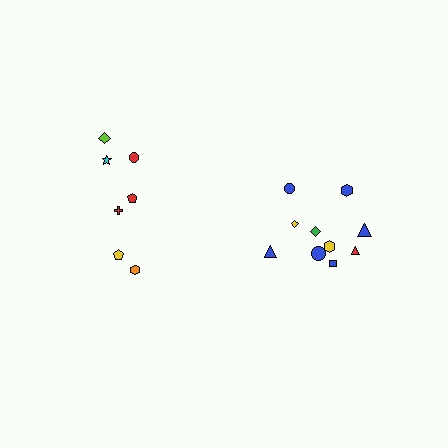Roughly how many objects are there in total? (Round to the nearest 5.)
Roughly 15 objects in total.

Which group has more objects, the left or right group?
The right group.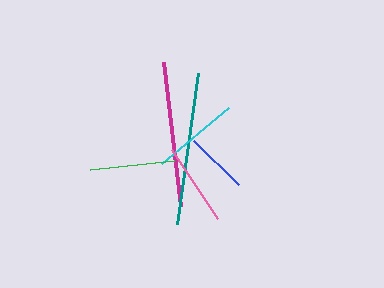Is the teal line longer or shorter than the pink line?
The teal line is longer than the pink line.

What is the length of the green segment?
The green segment is approximately 84 pixels long.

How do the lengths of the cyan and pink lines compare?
The cyan and pink lines are approximately the same length.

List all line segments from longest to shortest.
From longest to shortest: teal, magenta, cyan, green, pink, blue.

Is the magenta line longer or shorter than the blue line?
The magenta line is longer than the blue line.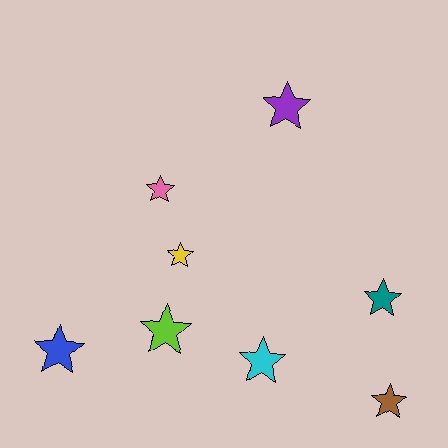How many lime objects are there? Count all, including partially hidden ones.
There is 1 lime object.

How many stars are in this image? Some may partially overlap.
There are 8 stars.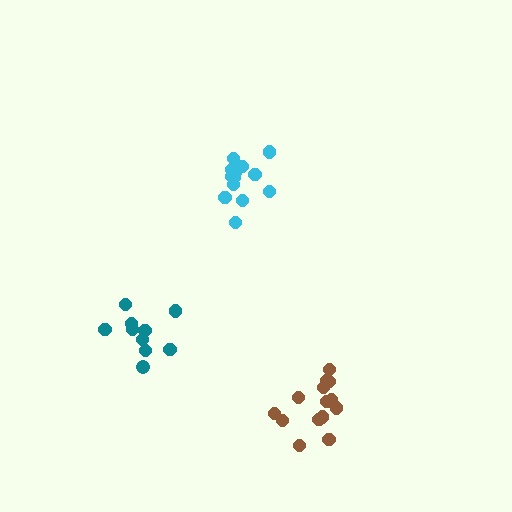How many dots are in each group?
Group 1: 14 dots, Group 2: 14 dots, Group 3: 10 dots (38 total).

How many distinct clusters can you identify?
There are 3 distinct clusters.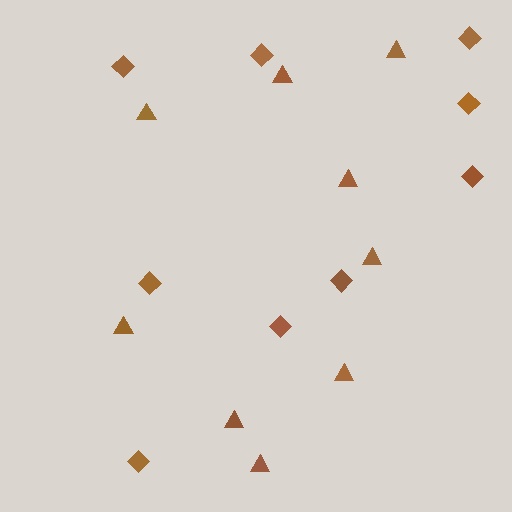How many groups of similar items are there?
There are 2 groups: one group of diamonds (9) and one group of triangles (9).